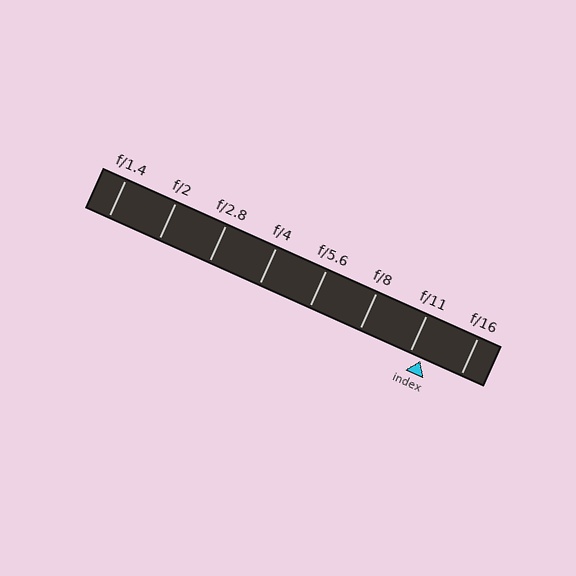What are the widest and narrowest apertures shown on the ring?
The widest aperture shown is f/1.4 and the narrowest is f/16.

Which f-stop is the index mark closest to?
The index mark is closest to f/11.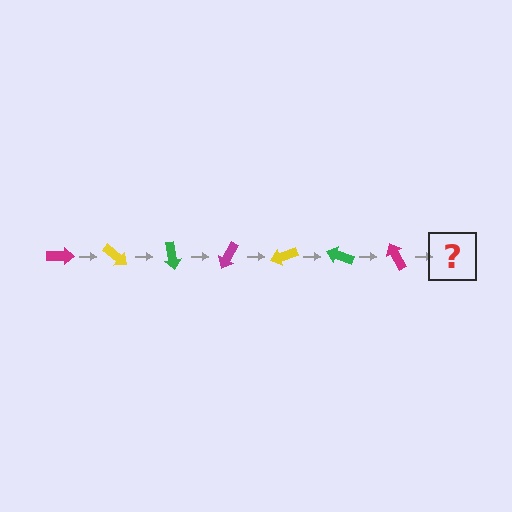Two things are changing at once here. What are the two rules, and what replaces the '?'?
The two rules are that it rotates 40 degrees each step and the color cycles through magenta, yellow, and green. The '?' should be a yellow arrow, rotated 280 degrees from the start.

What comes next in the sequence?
The next element should be a yellow arrow, rotated 280 degrees from the start.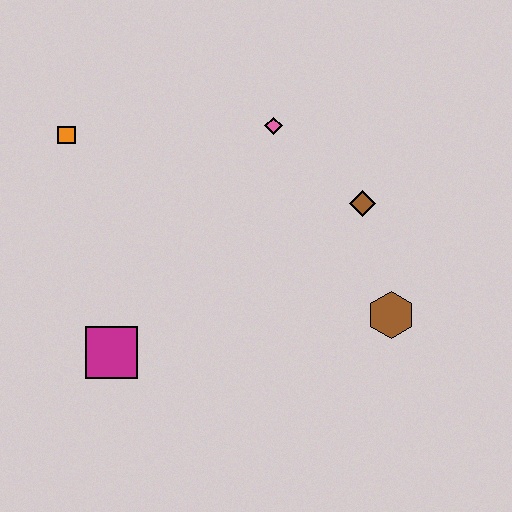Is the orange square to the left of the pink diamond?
Yes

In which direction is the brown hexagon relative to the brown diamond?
The brown hexagon is below the brown diamond.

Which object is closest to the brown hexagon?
The brown diamond is closest to the brown hexagon.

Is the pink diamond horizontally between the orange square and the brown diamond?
Yes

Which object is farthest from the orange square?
The brown hexagon is farthest from the orange square.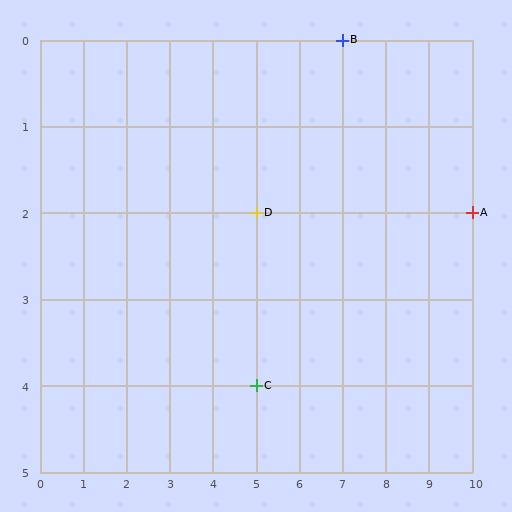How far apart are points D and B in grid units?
Points D and B are 2 columns and 2 rows apart (about 2.8 grid units diagonally).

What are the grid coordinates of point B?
Point B is at grid coordinates (7, 0).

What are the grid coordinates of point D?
Point D is at grid coordinates (5, 2).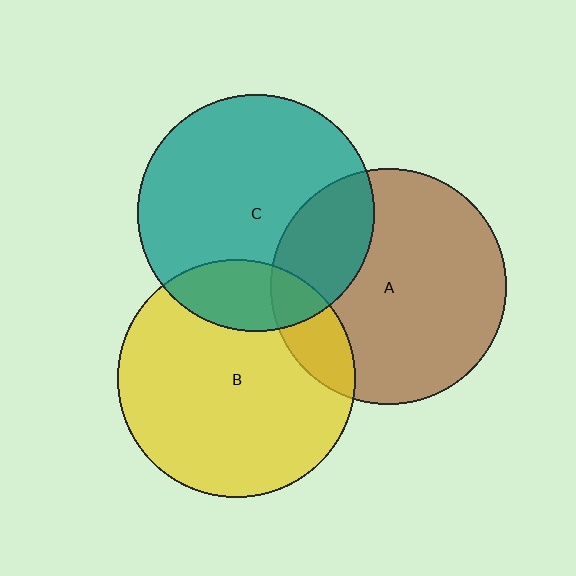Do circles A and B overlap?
Yes.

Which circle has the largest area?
Circle B (yellow).